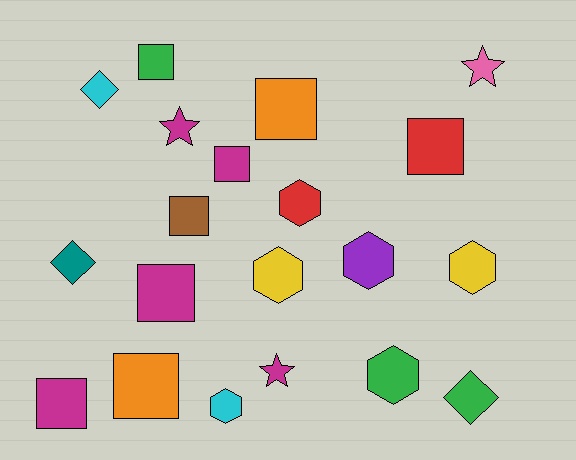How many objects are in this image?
There are 20 objects.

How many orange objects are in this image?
There are 2 orange objects.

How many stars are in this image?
There are 3 stars.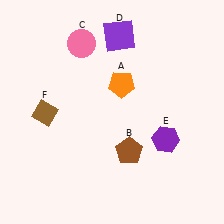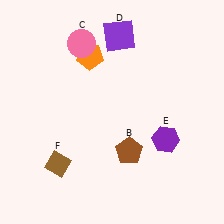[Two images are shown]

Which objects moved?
The objects that moved are: the orange pentagon (A), the brown diamond (F).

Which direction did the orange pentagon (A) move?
The orange pentagon (A) moved left.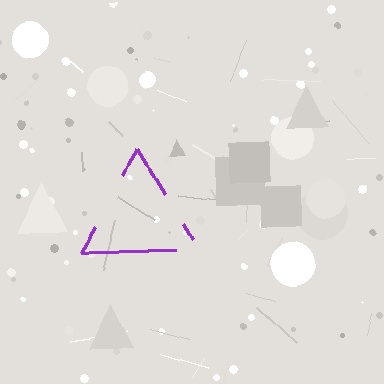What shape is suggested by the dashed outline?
The dashed outline suggests a triangle.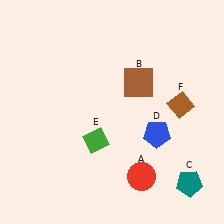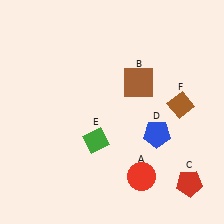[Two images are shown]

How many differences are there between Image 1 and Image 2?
There is 1 difference between the two images.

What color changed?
The pentagon (C) changed from teal in Image 1 to red in Image 2.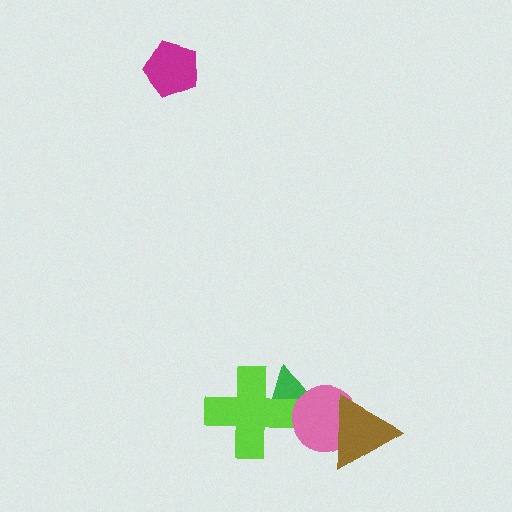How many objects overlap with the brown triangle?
1 object overlaps with the brown triangle.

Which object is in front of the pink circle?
The brown triangle is in front of the pink circle.